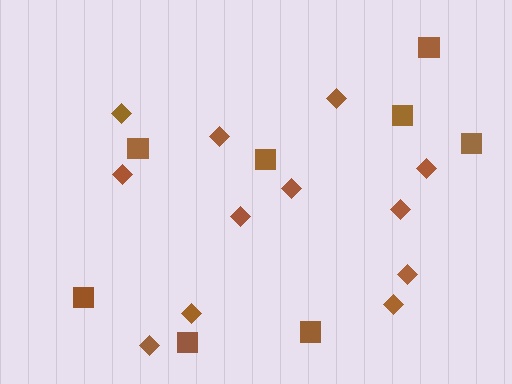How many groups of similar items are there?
There are 2 groups: one group of squares (8) and one group of diamonds (12).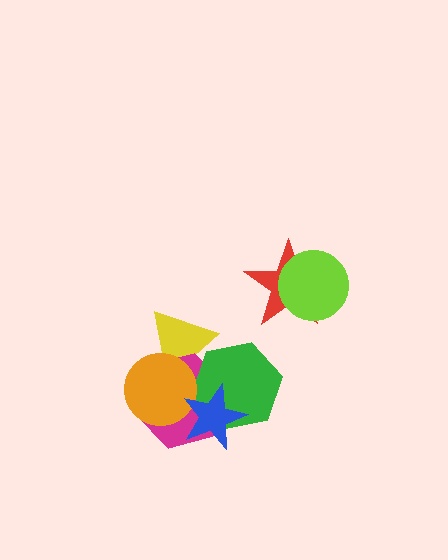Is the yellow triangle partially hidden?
Yes, it is partially covered by another shape.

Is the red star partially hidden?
Yes, it is partially covered by another shape.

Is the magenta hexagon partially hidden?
Yes, it is partially covered by another shape.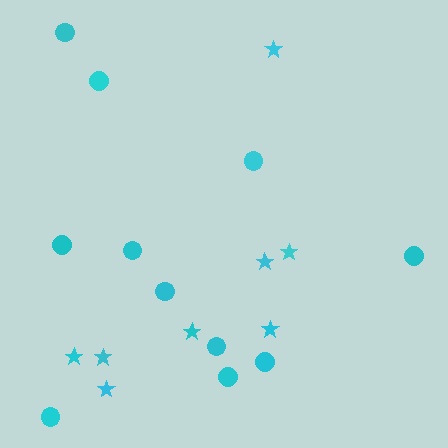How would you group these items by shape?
There are 2 groups: one group of stars (8) and one group of circles (11).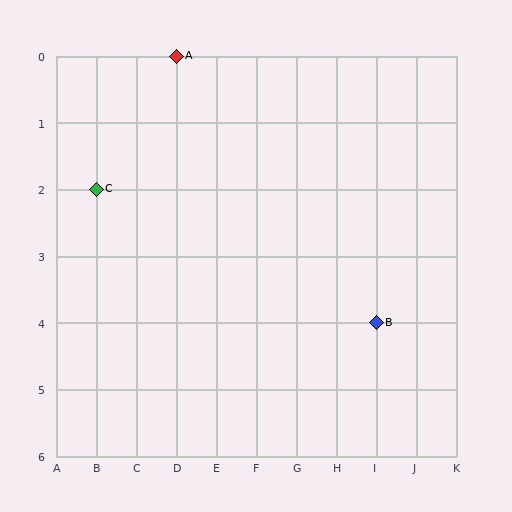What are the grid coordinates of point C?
Point C is at grid coordinates (B, 2).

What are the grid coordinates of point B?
Point B is at grid coordinates (I, 4).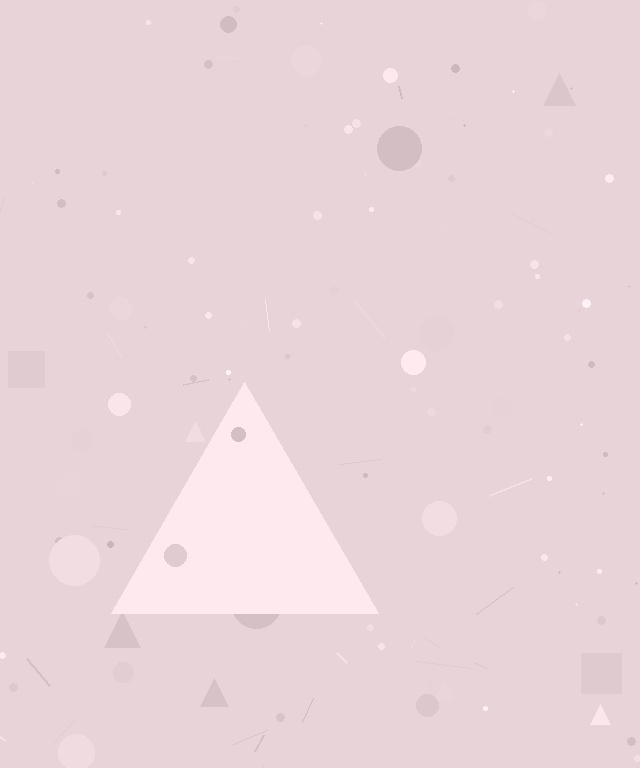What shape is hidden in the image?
A triangle is hidden in the image.